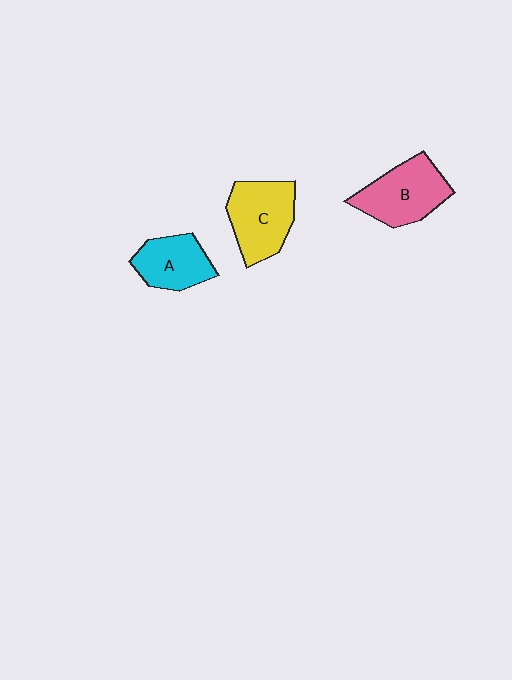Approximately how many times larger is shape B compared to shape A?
Approximately 1.3 times.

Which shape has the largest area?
Shape B (pink).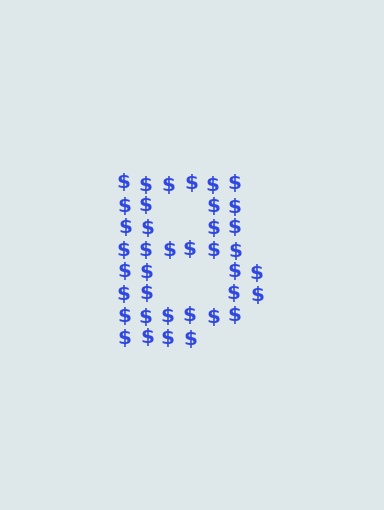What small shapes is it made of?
It is made of small dollar signs.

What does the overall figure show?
The overall figure shows the letter B.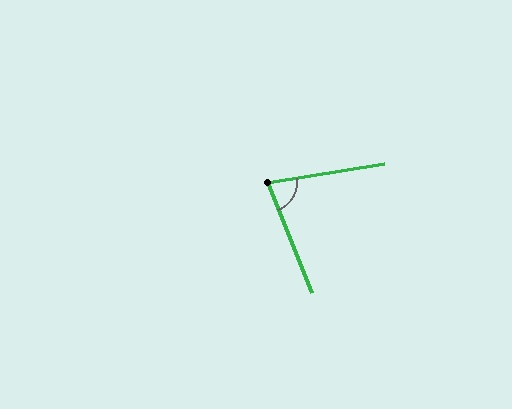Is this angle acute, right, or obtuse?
It is acute.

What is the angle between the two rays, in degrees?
Approximately 78 degrees.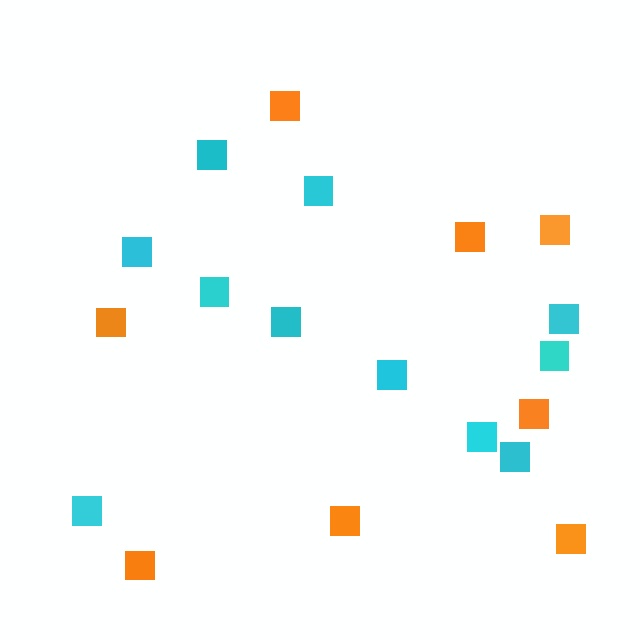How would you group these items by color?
There are 2 groups: one group of cyan squares (11) and one group of orange squares (8).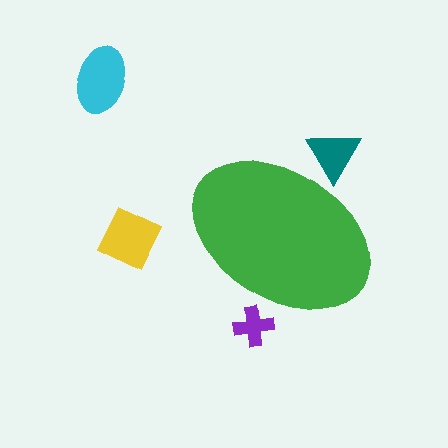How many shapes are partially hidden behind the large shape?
2 shapes are partially hidden.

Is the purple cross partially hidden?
Yes, the purple cross is partially hidden behind the green ellipse.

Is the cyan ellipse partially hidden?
No, the cyan ellipse is fully visible.